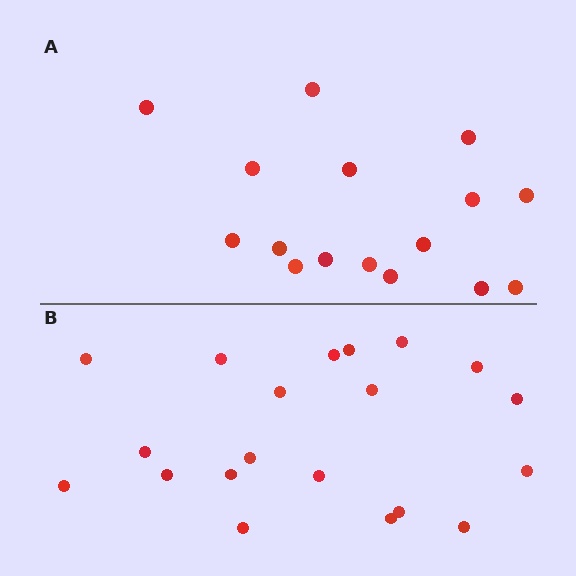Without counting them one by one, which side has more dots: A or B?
Region B (the bottom region) has more dots.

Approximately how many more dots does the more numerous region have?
Region B has about 4 more dots than region A.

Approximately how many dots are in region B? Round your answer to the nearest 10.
About 20 dots.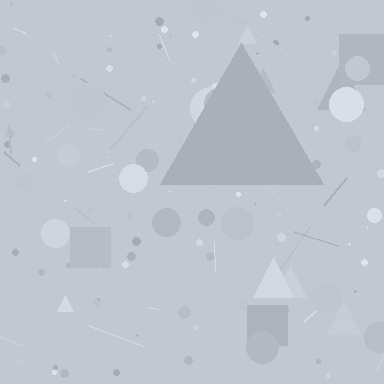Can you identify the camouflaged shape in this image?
The camouflaged shape is a triangle.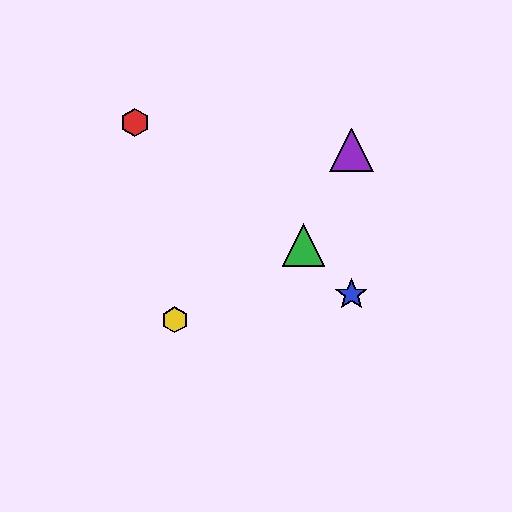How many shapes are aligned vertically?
2 shapes (the blue star, the purple triangle) are aligned vertically.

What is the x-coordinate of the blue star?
The blue star is at x≈351.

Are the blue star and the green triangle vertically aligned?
No, the blue star is at x≈351 and the green triangle is at x≈303.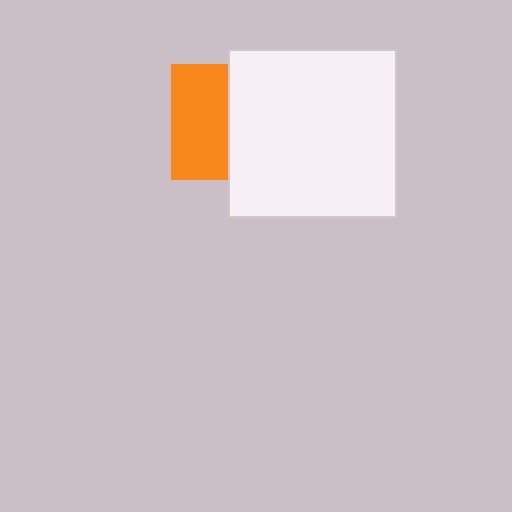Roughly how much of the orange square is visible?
About half of it is visible (roughly 48%).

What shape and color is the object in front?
The object in front is a white square.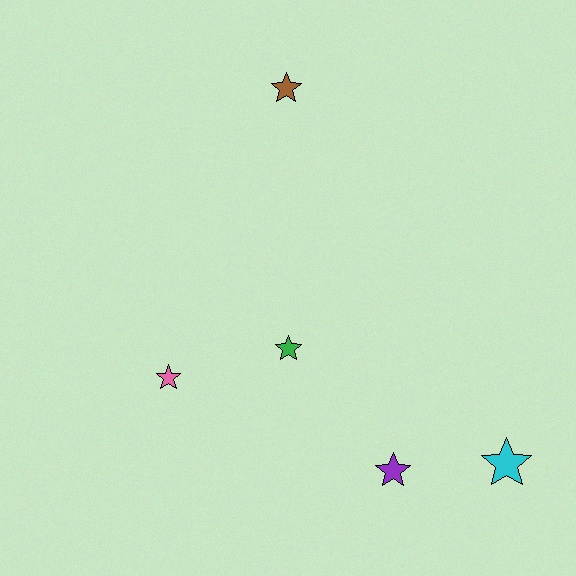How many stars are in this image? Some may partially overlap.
There are 5 stars.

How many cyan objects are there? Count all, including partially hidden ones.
There is 1 cyan object.